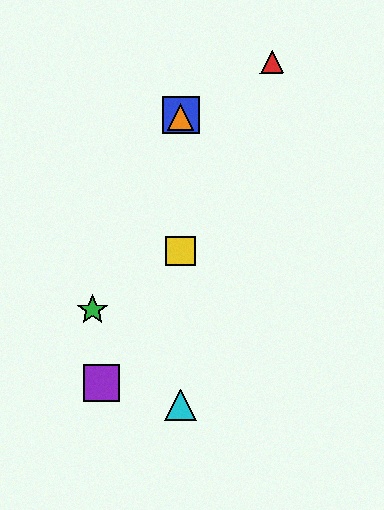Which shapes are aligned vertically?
The blue square, the yellow square, the orange triangle, the cyan triangle are aligned vertically.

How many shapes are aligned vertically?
4 shapes (the blue square, the yellow square, the orange triangle, the cyan triangle) are aligned vertically.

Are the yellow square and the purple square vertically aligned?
No, the yellow square is at x≈181 and the purple square is at x≈102.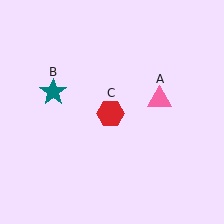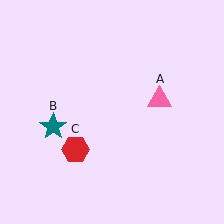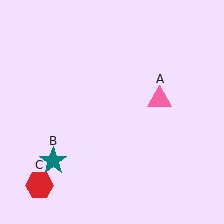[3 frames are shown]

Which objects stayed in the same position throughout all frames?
Pink triangle (object A) remained stationary.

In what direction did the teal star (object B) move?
The teal star (object B) moved down.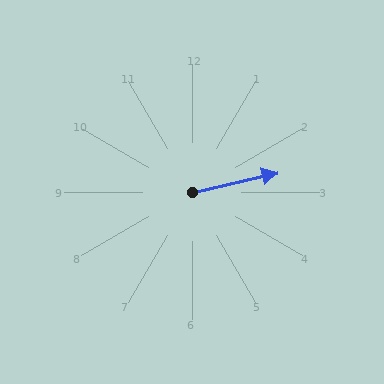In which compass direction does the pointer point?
East.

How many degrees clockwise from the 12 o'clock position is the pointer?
Approximately 77 degrees.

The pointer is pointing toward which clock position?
Roughly 3 o'clock.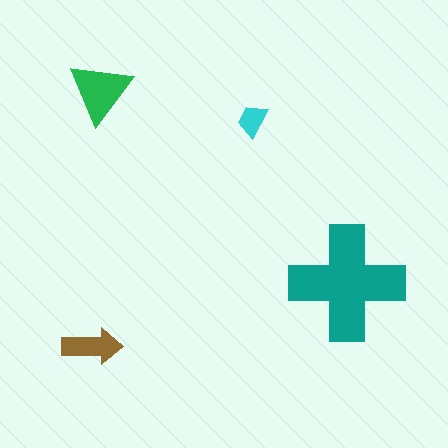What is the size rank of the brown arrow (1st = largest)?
3rd.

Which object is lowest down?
The brown arrow is bottommost.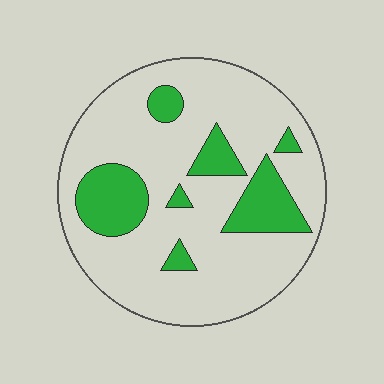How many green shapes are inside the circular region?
7.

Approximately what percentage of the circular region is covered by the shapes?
Approximately 20%.